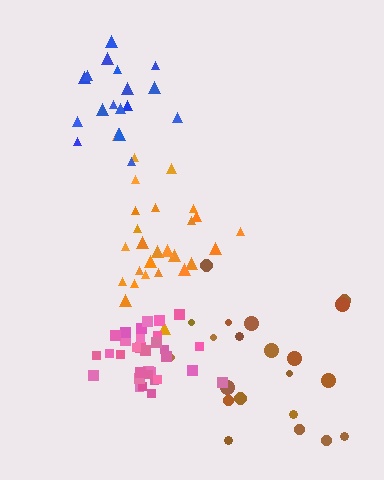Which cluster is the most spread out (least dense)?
Brown.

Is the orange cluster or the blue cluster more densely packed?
Blue.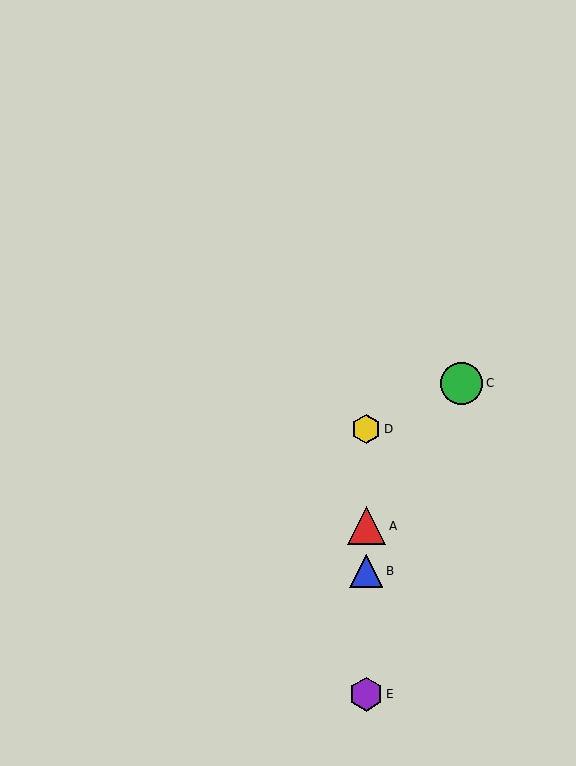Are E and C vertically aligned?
No, E is at x≈366 and C is at x≈462.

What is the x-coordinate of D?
Object D is at x≈366.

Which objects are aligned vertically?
Objects A, B, D, E are aligned vertically.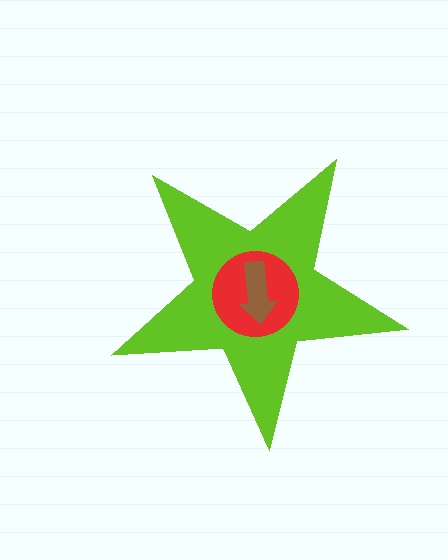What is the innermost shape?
The brown arrow.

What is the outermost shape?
The lime star.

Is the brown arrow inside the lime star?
Yes.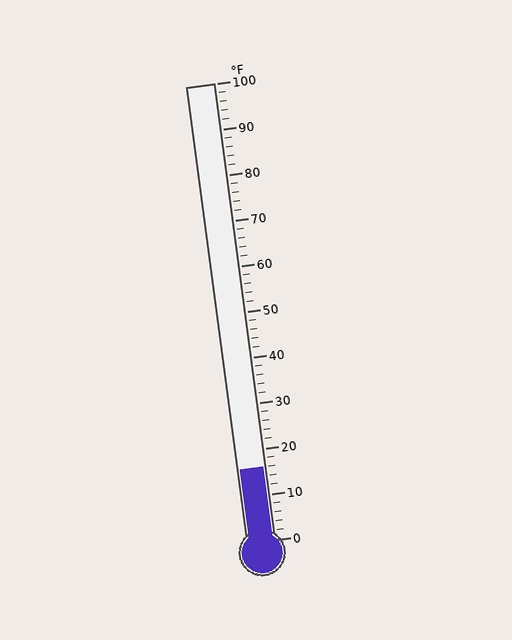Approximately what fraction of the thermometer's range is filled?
The thermometer is filled to approximately 15% of its range.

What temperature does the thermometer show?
The thermometer shows approximately 16°F.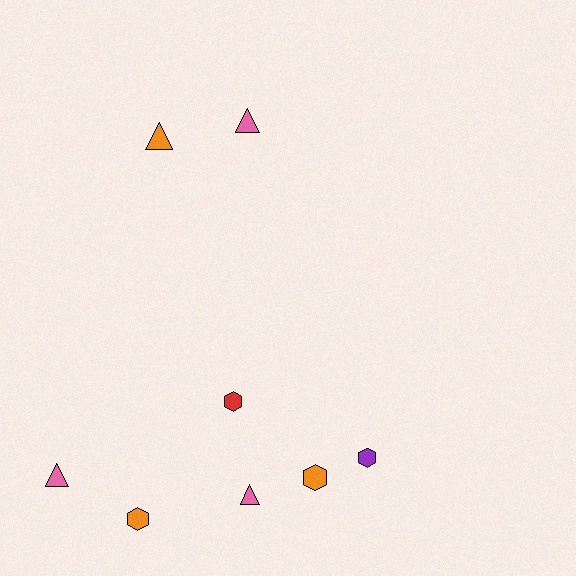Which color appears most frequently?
Orange, with 3 objects.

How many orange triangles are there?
There is 1 orange triangle.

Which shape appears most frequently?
Triangle, with 4 objects.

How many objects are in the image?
There are 8 objects.